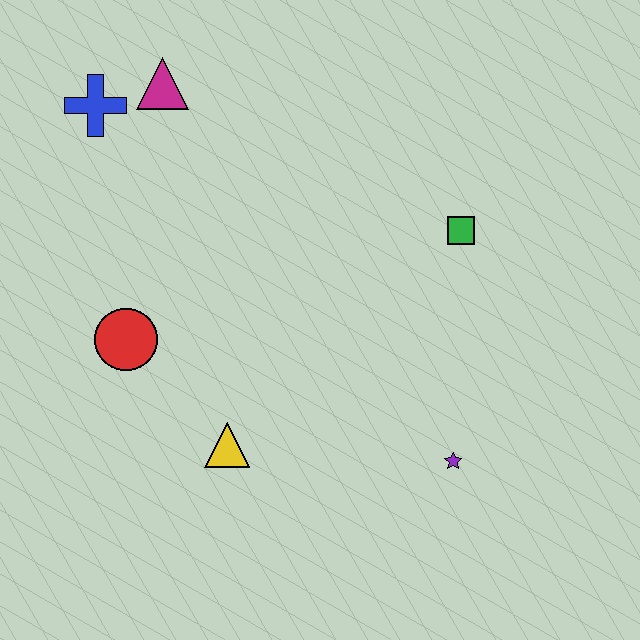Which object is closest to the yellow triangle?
The red circle is closest to the yellow triangle.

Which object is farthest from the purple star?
The blue cross is farthest from the purple star.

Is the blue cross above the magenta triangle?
No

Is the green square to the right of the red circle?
Yes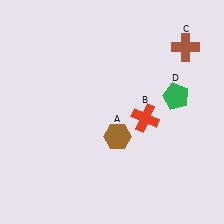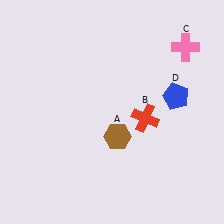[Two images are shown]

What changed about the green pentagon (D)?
In Image 1, D is green. In Image 2, it changed to blue.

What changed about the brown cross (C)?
In Image 1, C is brown. In Image 2, it changed to pink.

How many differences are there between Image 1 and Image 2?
There are 2 differences between the two images.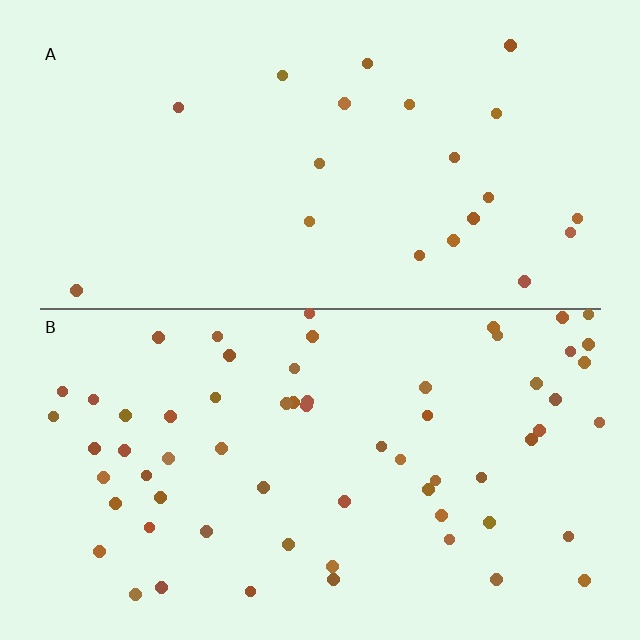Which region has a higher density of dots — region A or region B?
B (the bottom).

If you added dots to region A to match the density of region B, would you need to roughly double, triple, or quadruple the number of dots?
Approximately triple.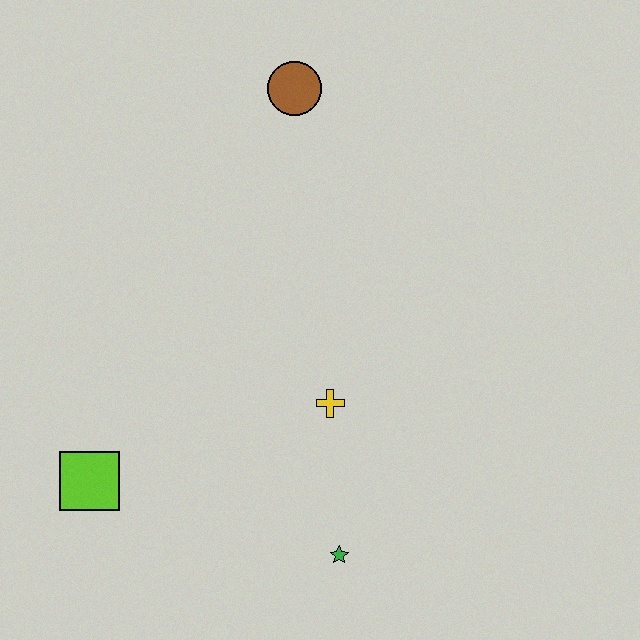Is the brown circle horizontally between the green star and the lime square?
Yes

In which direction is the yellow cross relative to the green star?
The yellow cross is above the green star.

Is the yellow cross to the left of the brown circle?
No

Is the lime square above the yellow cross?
No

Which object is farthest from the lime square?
The brown circle is farthest from the lime square.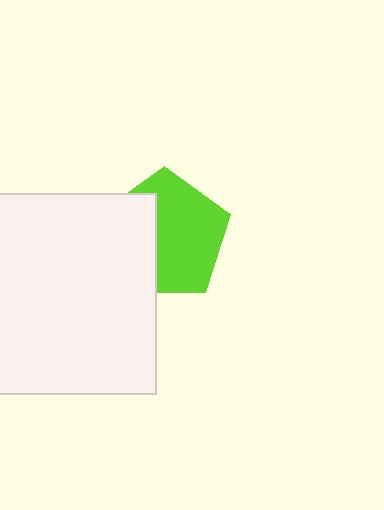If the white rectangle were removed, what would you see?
You would see the complete lime pentagon.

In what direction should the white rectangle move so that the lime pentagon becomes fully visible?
The white rectangle should move left. That is the shortest direction to clear the overlap and leave the lime pentagon fully visible.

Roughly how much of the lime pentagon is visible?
About half of it is visible (roughly 60%).